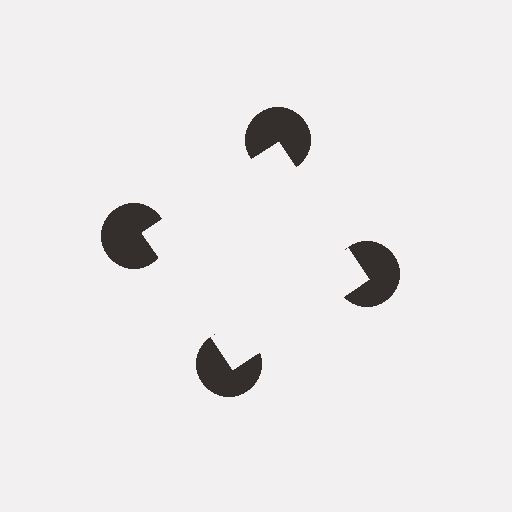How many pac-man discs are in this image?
There are 4 — one at each vertex of the illusory square.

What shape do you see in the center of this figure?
An illusory square — its edges are inferred from the aligned wedge cuts in the pac-man discs, not physically drawn.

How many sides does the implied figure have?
4 sides.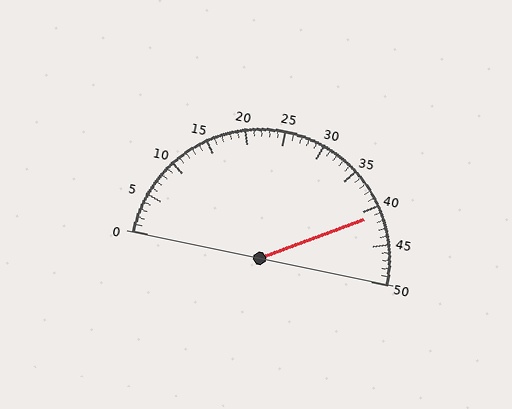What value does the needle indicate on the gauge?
The needle indicates approximately 41.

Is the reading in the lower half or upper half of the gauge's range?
The reading is in the upper half of the range (0 to 50).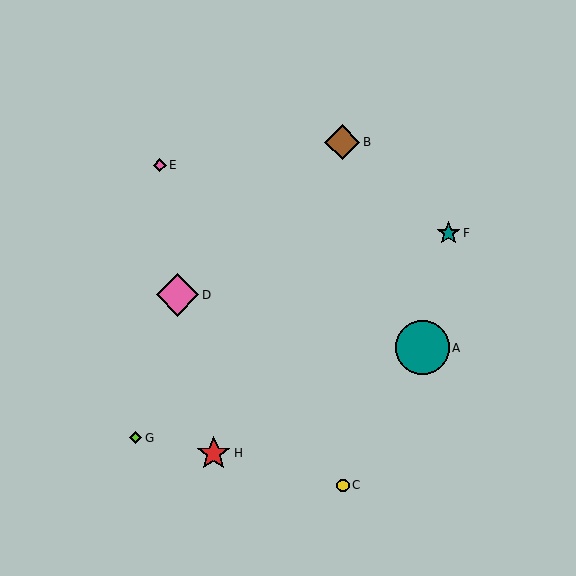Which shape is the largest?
The teal circle (labeled A) is the largest.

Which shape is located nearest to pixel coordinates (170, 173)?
The pink diamond (labeled E) at (160, 165) is nearest to that location.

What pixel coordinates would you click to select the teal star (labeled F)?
Click at (448, 233) to select the teal star F.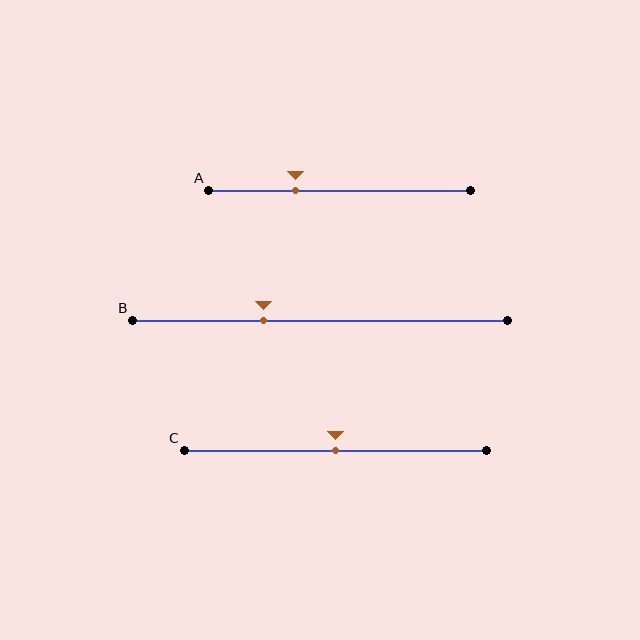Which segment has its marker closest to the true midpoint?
Segment C has its marker closest to the true midpoint.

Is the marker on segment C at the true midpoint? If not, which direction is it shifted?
Yes, the marker on segment C is at the true midpoint.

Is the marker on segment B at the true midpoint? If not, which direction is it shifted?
No, the marker on segment B is shifted to the left by about 15% of the segment length.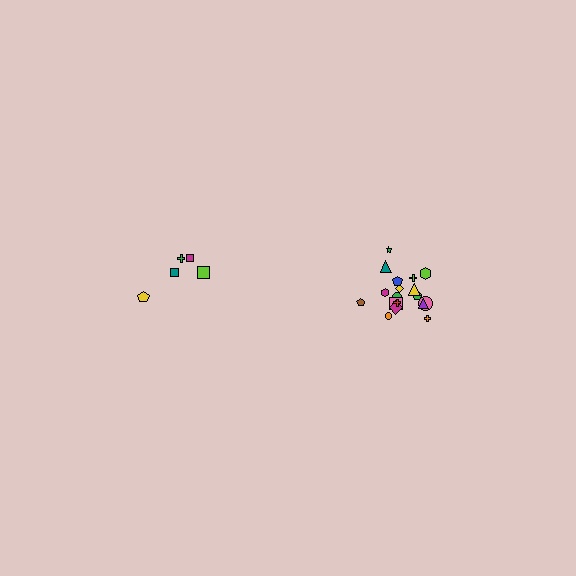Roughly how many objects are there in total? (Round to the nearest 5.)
Roughly 25 objects in total.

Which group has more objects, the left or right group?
The right group.